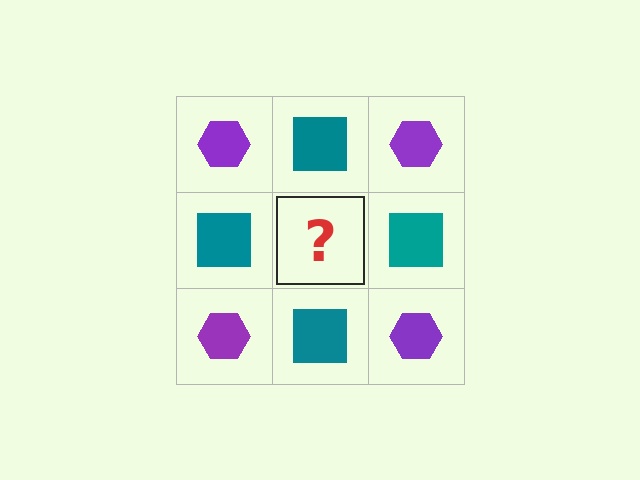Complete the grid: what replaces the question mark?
The question mark should be replaced with a purple hexagon.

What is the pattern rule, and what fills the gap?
The rule is that it alternates purple hexagon and teal square in a checkerboard pattern. The gap should be filled with a purple hexagon.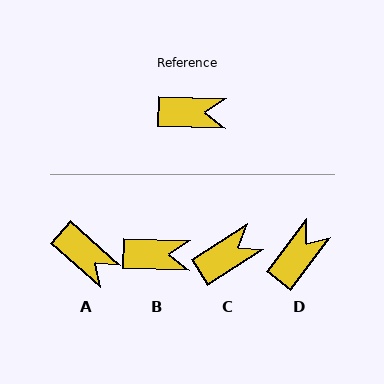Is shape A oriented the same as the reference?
No, it is off by about 39 degrees.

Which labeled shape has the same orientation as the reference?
B.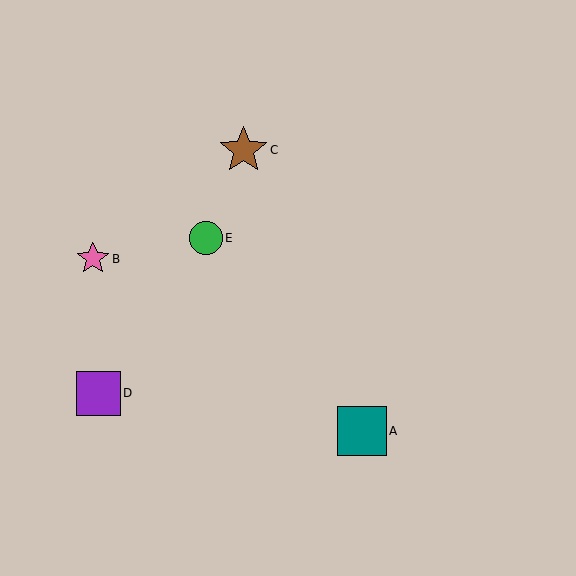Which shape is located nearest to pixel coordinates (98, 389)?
The purple square (labeled D) at (98, 393) is nearest to that location.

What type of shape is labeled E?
Shape E is a green circle.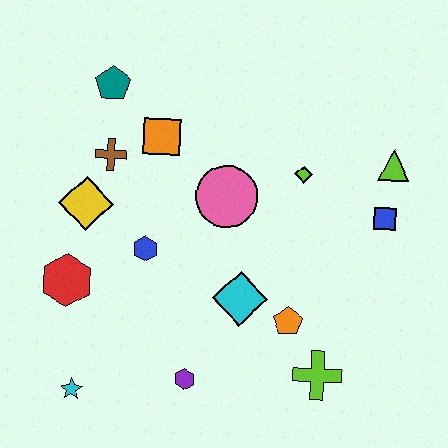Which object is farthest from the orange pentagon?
The teal pentagon is farthest from the orange pentagon.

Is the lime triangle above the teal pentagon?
No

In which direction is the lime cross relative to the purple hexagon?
The lime cross is to the right of the purple hexagon.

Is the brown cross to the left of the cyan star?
No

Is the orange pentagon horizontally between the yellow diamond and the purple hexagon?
No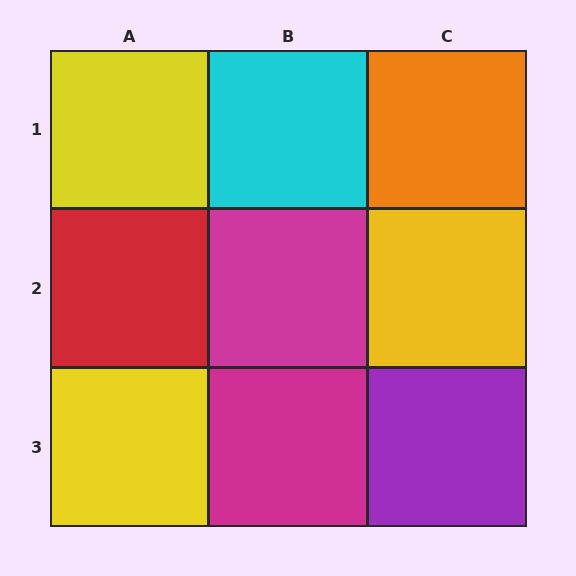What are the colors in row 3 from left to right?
Yellow, magenta, purple.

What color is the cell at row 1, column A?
Yellow.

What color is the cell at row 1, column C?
Orange.